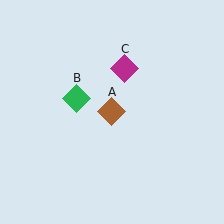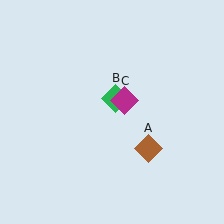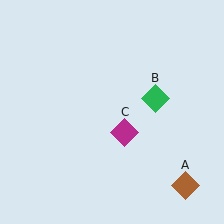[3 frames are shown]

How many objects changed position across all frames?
3 objects changed position: brown diamond (object A), green diamond (object B), magenta diamond (object C).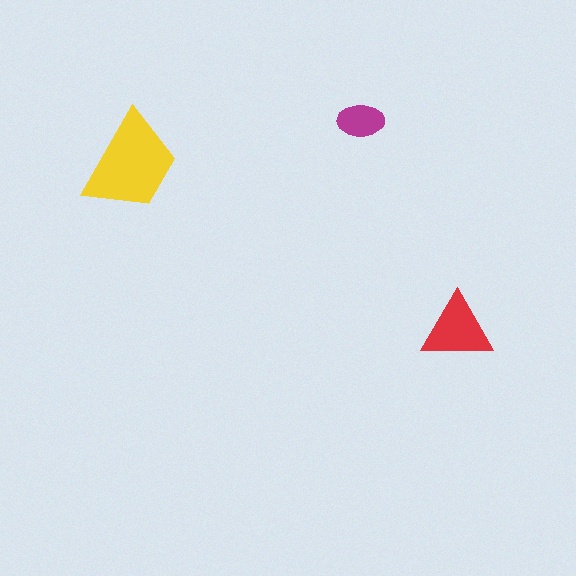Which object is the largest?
The yellow trapezoid.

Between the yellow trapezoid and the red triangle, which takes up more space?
The yellow trapezoid.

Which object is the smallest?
The magenta ellipse.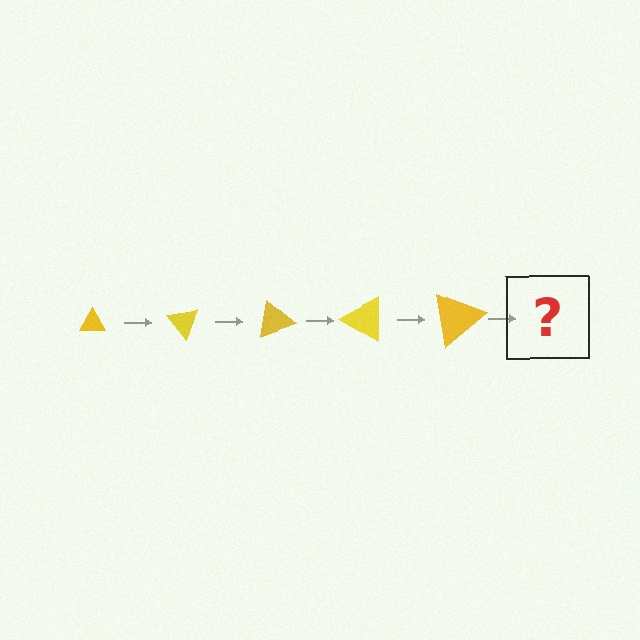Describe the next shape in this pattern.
It should be a triangle, larger than the previous one and rotated 250 degrees from the start.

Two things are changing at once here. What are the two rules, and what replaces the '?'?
The two rules are that the triangle grows larger each step and it rotates 50 degrees each step. The '?' should be a triangle, larger than the previous one and rotated 250 degrees from the start.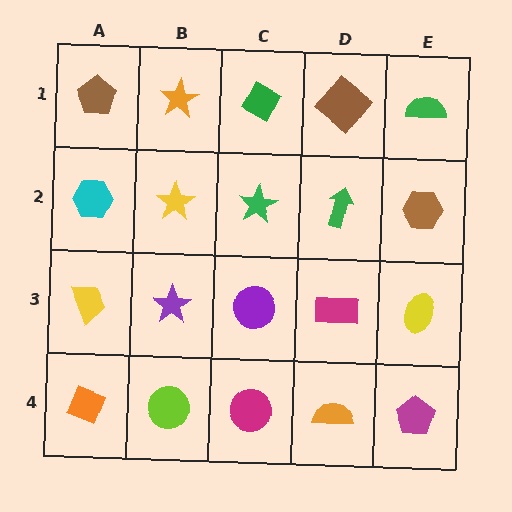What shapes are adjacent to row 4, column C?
A purple circle (row 3, column C), a lime circle (row 4, column B), an orange semicircle (row 4, column D).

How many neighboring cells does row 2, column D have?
4.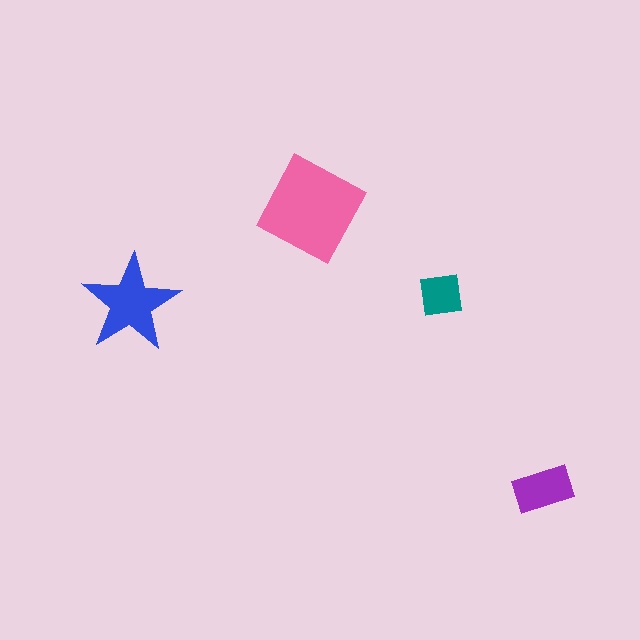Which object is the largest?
The pink square.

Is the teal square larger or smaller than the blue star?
Smaller.